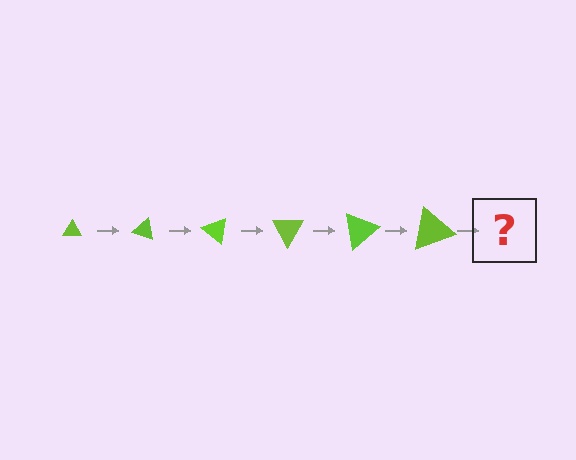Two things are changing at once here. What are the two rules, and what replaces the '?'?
The two rules are that the triangle grows larger each step and it rotates 20 degrees each step. The '?' should be a triangle, larger than the previous one and rotated 120 degrees from the start.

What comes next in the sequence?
The next element should be a triangle, larger than the previous one and rotated 120 degrees from the start.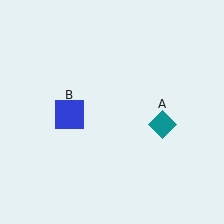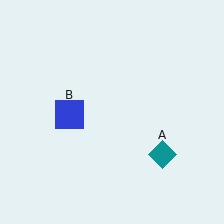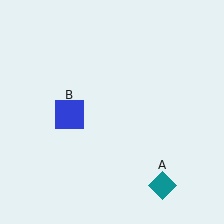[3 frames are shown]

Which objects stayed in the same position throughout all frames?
Blue square (object B) remained stationary.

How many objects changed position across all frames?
1 object changed position: teal diamond (object A).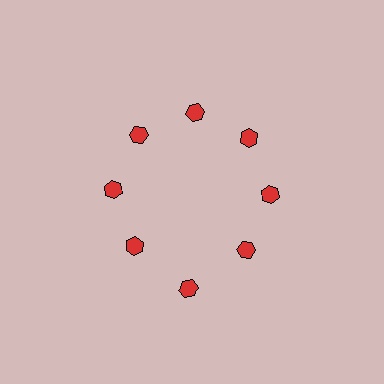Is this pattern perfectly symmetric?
No. The 8 red hexagons are arranged in a ring, but one element near the 6 o'clock position is pushed outward from the center, breaking the 8-fold rotational symmetry.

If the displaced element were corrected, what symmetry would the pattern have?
It would have 8-fold rotational symmetry — the pattern would map onto itself every 45 degrees.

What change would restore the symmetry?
The symmetry would be restored by moving it inward, back onto the ring so that all 8 hexagons sit at equal angles and equal distance from the center.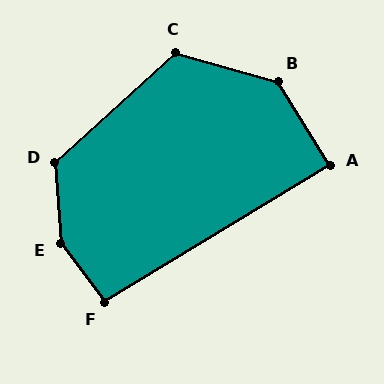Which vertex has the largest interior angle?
E, at approximately 148 degrees.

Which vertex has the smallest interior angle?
A, at approximately 90 degrees.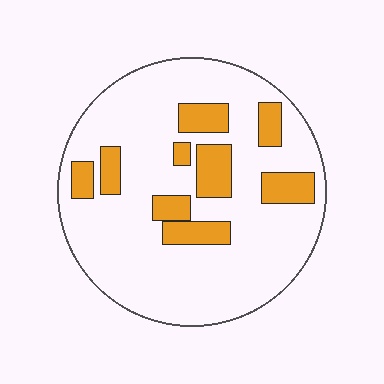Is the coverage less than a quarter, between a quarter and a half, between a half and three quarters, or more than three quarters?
Less than a quarter.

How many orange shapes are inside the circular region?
9.